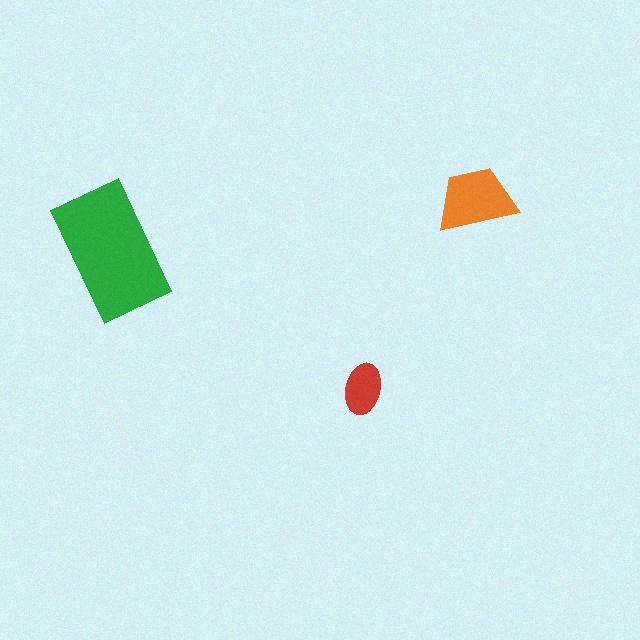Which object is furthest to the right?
The orange trapezoid is rightmost.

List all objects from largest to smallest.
The green rectangle, the orange trapezoid, the red ellipse.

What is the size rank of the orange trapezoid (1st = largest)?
2nd.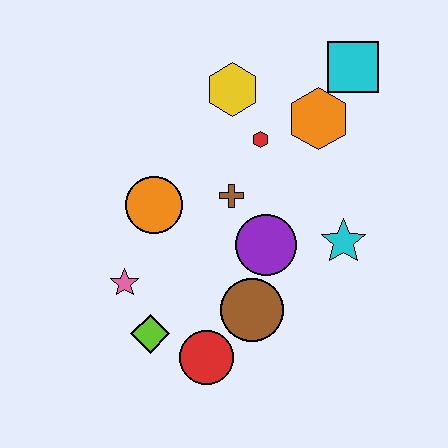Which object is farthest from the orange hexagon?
The lime diamond is farthest from the orange hexagon.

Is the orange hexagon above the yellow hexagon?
No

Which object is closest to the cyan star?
The purple circle is closest to the cyan star.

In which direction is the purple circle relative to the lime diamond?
The purple circle is to the right of the lime diamond.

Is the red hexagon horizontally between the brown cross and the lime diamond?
No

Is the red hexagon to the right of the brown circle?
Yes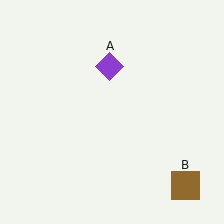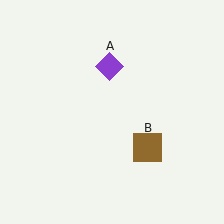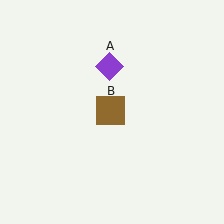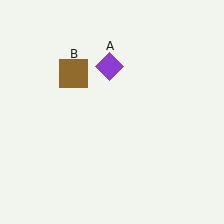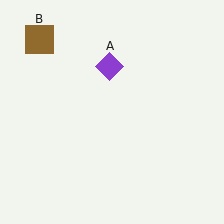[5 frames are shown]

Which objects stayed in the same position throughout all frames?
Purple diamond (object A) remained stationary.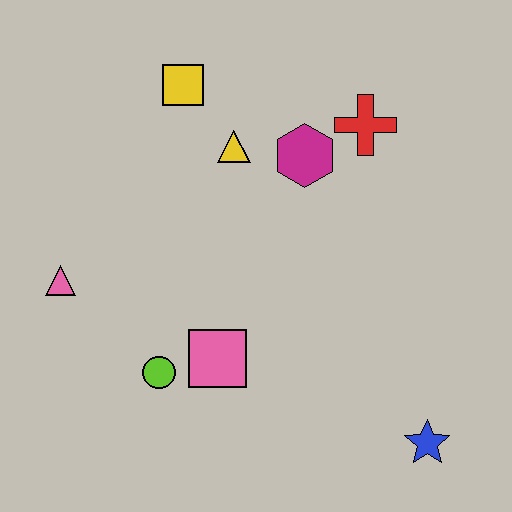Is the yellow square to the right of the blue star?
No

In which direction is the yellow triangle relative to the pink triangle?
The yellow triangle is to the right of the pink triangle.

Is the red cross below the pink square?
No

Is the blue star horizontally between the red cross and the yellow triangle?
No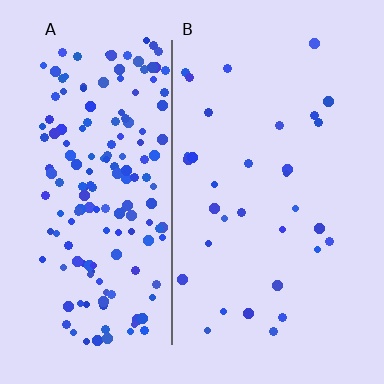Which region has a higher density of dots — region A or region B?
A (the left).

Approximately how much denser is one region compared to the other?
Approximately 5.1× — region A over region B.